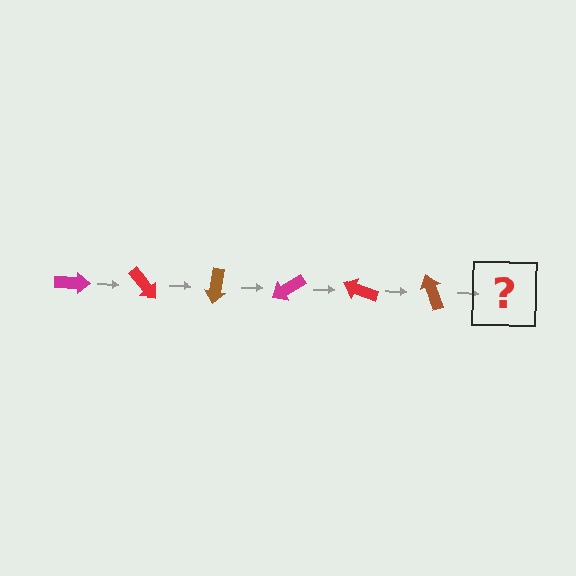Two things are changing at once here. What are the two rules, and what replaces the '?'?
The two rules are that it rotates 50 degrees each step and the color cycles through magenta, red, and brown. The '?' should be a magenta arrow, rotated 300 degrees from the start.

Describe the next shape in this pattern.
It should be a magenta arrow, rotated 300 degrees from the start.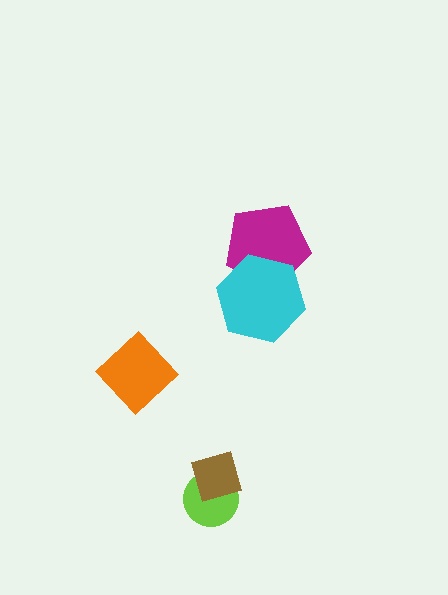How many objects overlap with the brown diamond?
1 object overlaps with the brown diamond.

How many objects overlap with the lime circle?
1 object overlaps with the lime circle.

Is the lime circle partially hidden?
Yes, it is partially covered by another shape.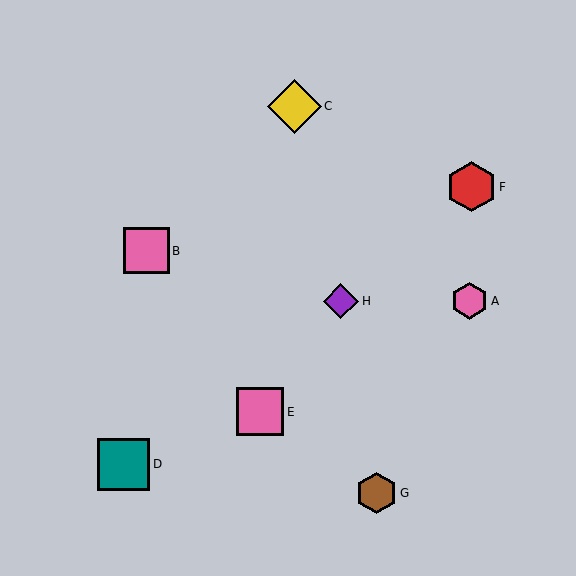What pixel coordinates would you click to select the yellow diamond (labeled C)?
Click at (294, 106) to select the yellow diamond C.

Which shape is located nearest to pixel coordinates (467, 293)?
The pink hexagon (labeled A) at (470, 301) is nearest to that location.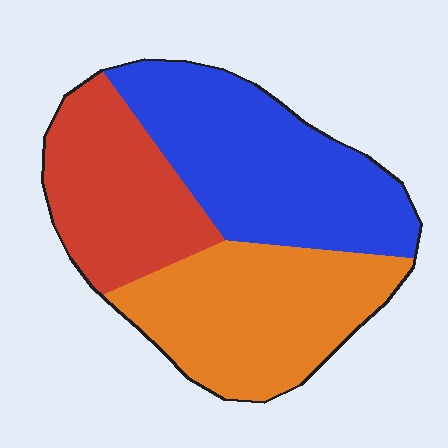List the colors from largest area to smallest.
From largest to smallest: blue, orange, red.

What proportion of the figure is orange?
Orange covers roughly 35% of the figure.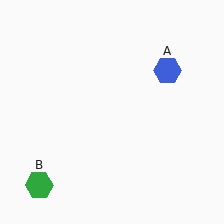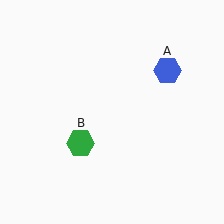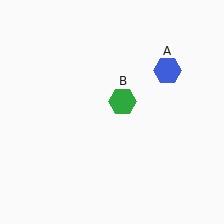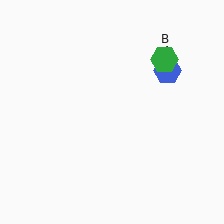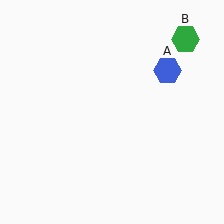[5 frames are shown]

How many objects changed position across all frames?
1 object changed position: green hexagon (object B).